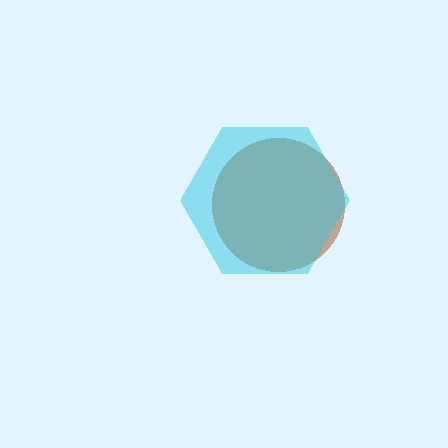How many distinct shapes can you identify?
There are 2 distinct shapes: a brown circle, a cyan hexagon.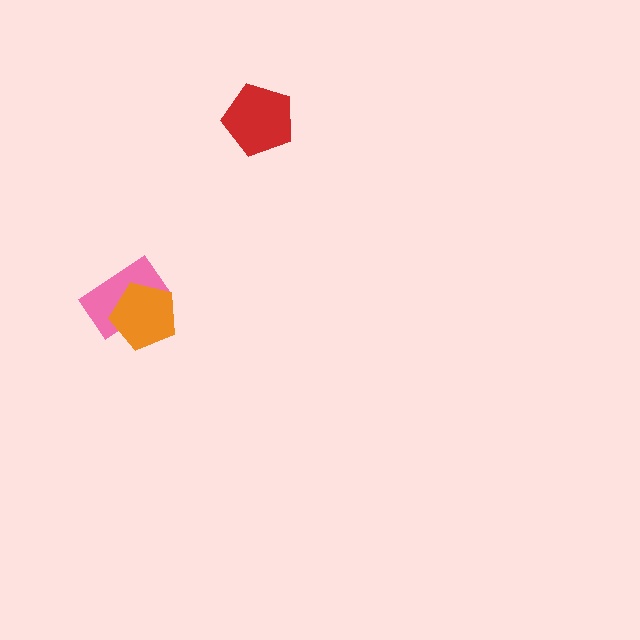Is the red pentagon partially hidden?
No, no other shape covers it.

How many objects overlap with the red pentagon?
0 objects overlap with the red pentagon.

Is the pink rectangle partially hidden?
Yes, it is partially covered by another shape.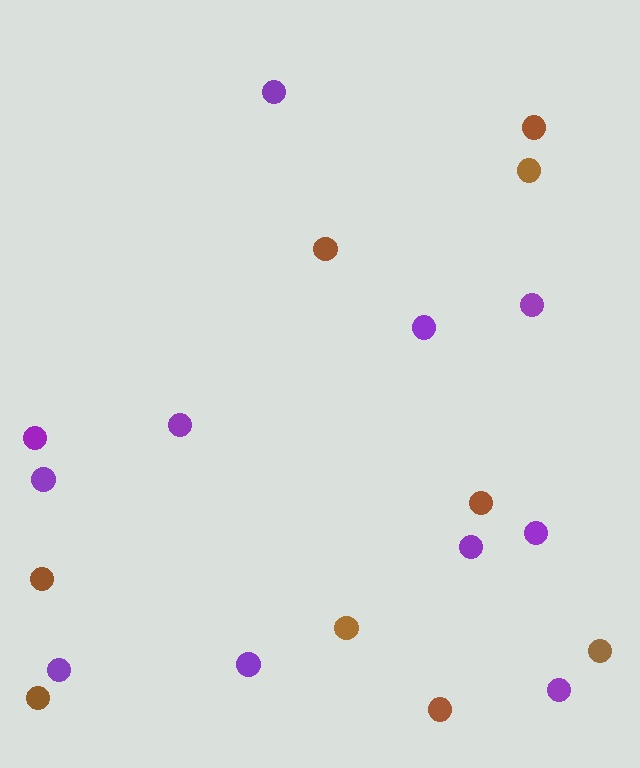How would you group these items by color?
There are 2 groups: one group of purple circles (11) and one group of brown circles (9).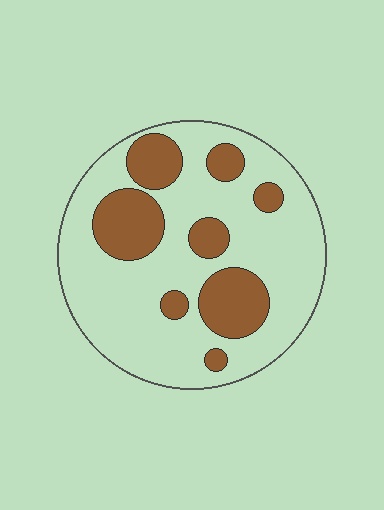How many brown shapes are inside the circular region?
8.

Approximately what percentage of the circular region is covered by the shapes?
Approximately 25%.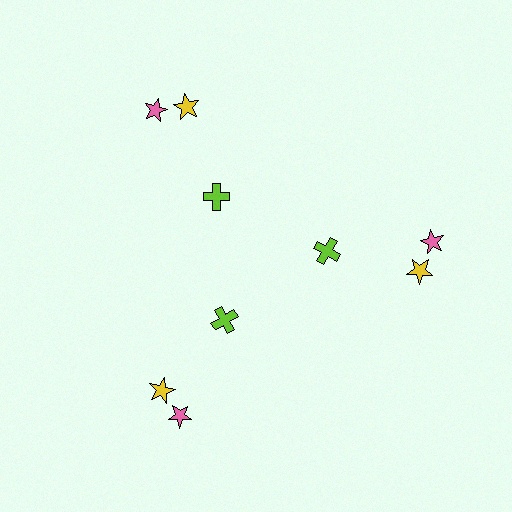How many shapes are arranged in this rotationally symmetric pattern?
There are 9 shapes, arranged in 3 groups of 3.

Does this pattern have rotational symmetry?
Yes, this pattern has 3-fold rotational symmetry. It looks the same after rotating 120 degrees around the center.